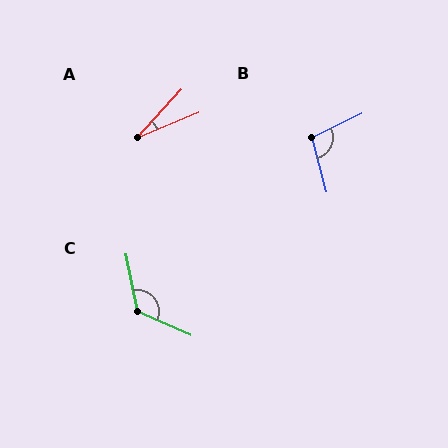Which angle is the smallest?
A, at approximately 25 degrees.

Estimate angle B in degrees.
Approximately 101 degrees.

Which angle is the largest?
C, at approximately 124 degrees.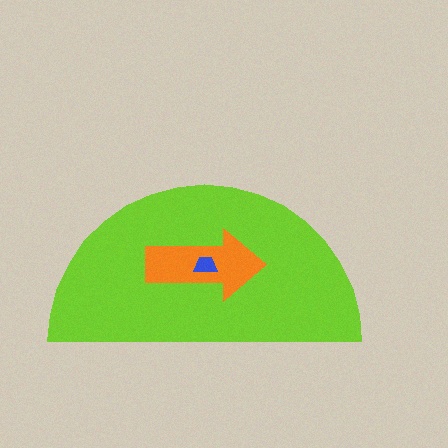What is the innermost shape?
The blue trapezoid.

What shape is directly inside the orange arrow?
The blue trapezoid.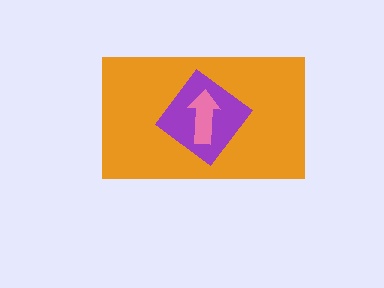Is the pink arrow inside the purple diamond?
Yes.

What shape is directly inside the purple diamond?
The pink arrow.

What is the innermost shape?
The pink arrow.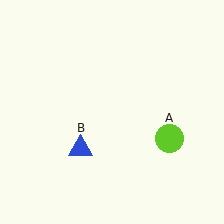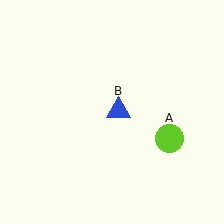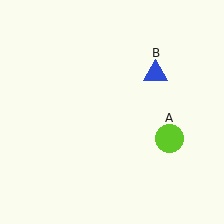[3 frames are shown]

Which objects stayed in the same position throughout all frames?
Lime circle (object A) remained stationary.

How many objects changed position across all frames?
1 object changed position: blue triangle (object B).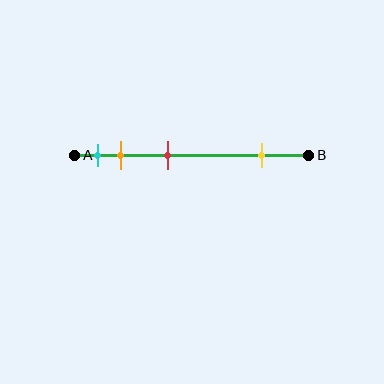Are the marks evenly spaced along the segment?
No, the marks are not evenly spaced.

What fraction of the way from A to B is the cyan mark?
The cyan mark is approximately 10% (0.1) of the way from A to B.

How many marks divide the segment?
There are 4 marks dividing the segment.